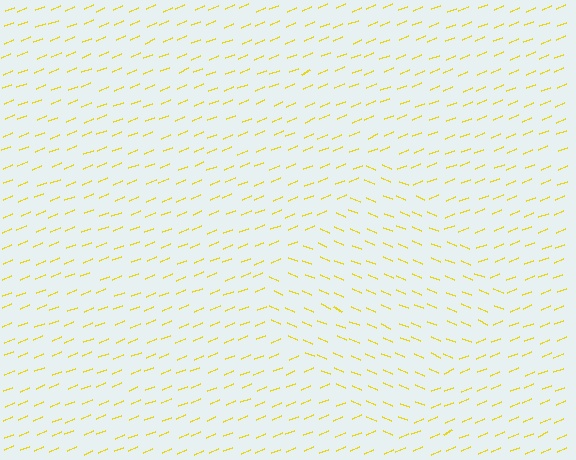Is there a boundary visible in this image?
Yes, there is a texture boundary formed by a change in line orientation.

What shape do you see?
I see a diamond.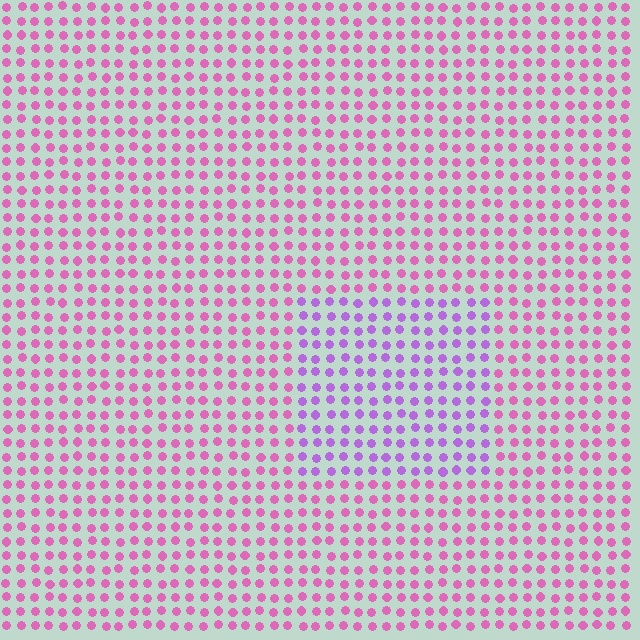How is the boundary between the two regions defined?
The boundary is defined purely by a slight shift in hue (about 39 degrees). Spacing, size, and orientation are identical on both sides.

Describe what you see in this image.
The image is filled with small pink elements in a uniform arrangement. A rectangle-shaped region is visible where the elements are tinted to a slightly different hue, forming a subtle color boundary.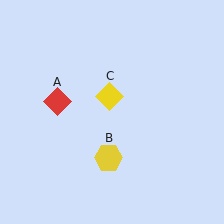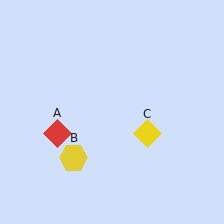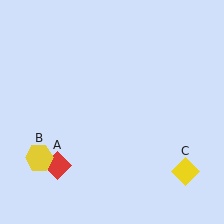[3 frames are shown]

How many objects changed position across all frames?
3 objects changed position: red diamond (object A), yellow hexagon (object B), yellow diamond (object C).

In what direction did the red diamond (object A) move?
The red diamond (object A) moved down.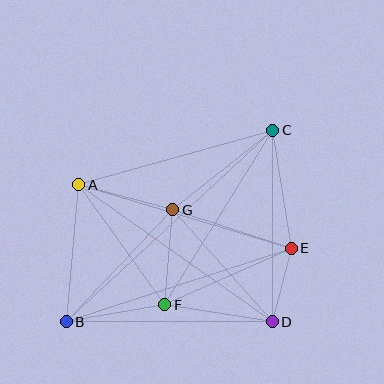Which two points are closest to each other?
Points D and E are closest to each other.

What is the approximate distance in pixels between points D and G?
The distance between D and G is approximately 150 pixels.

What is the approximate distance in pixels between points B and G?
The distance between B and G is approximately 155 pixels.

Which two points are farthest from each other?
Points B and C are farthest from each other.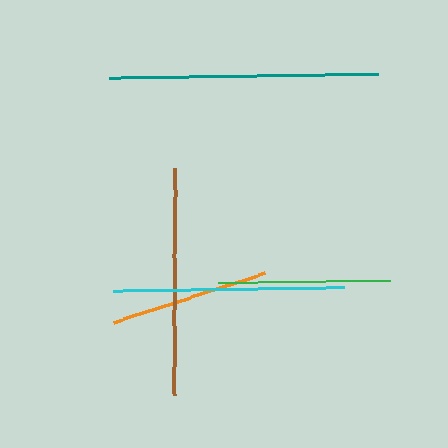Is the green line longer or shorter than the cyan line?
The cyan line is longer than the green line.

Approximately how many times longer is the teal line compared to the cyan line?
The teal line is approximately 1.2 times the length of the cyan line.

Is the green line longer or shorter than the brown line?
The brown line is longer than the green line.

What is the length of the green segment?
The green segment is approximately 172 pixels long.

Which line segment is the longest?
The teal line is the longest at approximately 269 pixels.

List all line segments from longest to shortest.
From longest to shortest: teal, cyan, brown, green, orange.